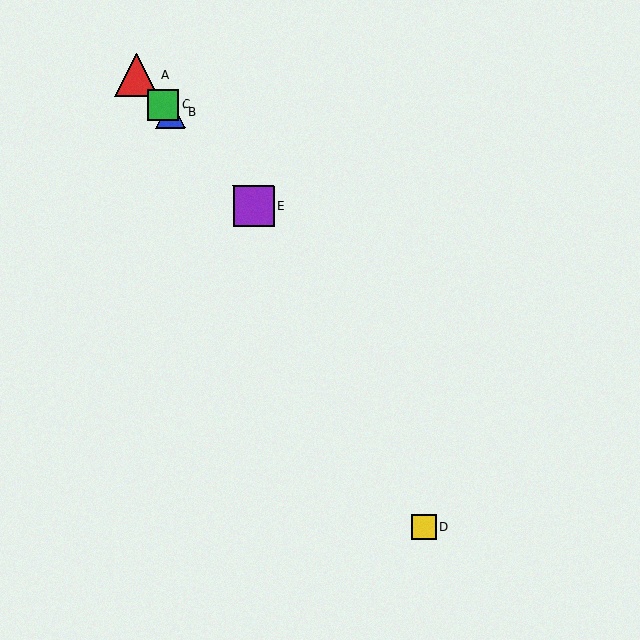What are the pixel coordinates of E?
Object E is at (254, 206).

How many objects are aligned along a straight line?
4 objects (A, B, C, E) are aligned along a straight line.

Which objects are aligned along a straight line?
Objects A, B, C, E are aligned along a straight line.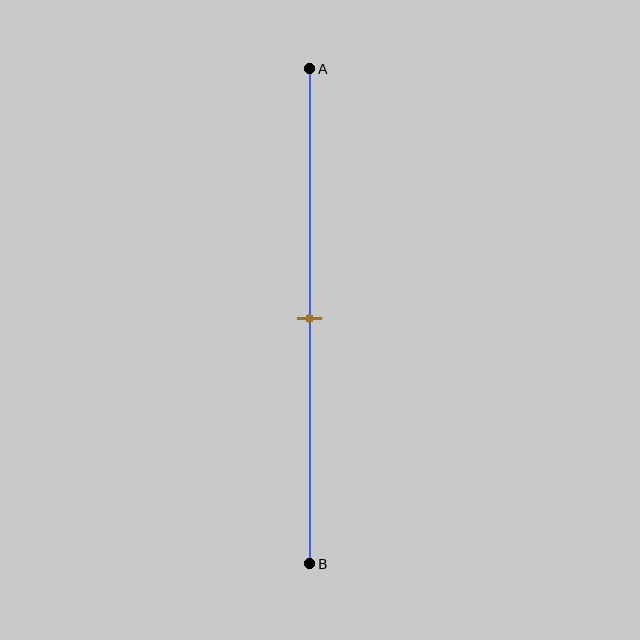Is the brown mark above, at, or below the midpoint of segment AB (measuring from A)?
The brown mark is approximately at the midpoint of segment AB.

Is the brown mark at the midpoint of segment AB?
Yes, the mark is approximately at the midpoint.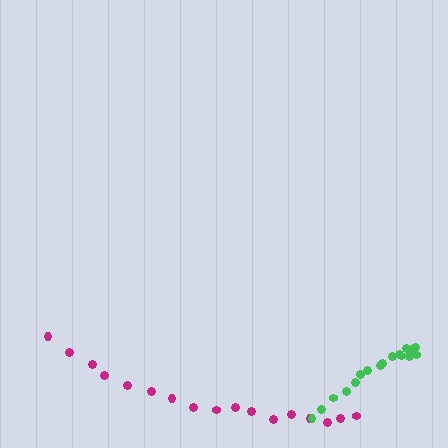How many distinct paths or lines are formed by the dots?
There are 2 distinct paths.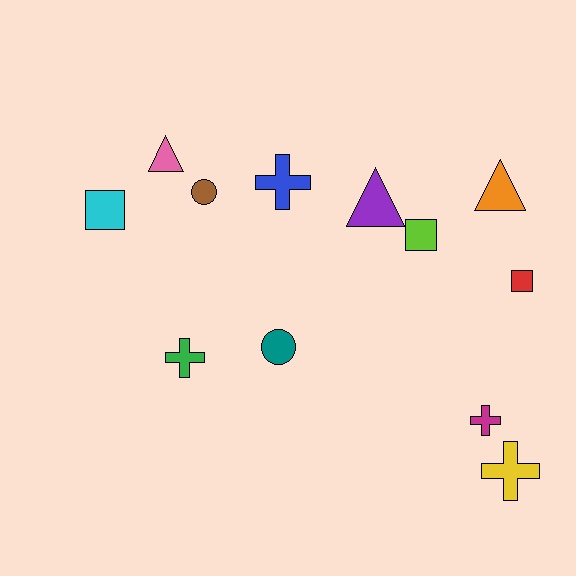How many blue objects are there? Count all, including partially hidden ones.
There is 1 blue object.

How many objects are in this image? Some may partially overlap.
There are 12 objects.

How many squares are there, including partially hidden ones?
There are 3 squares.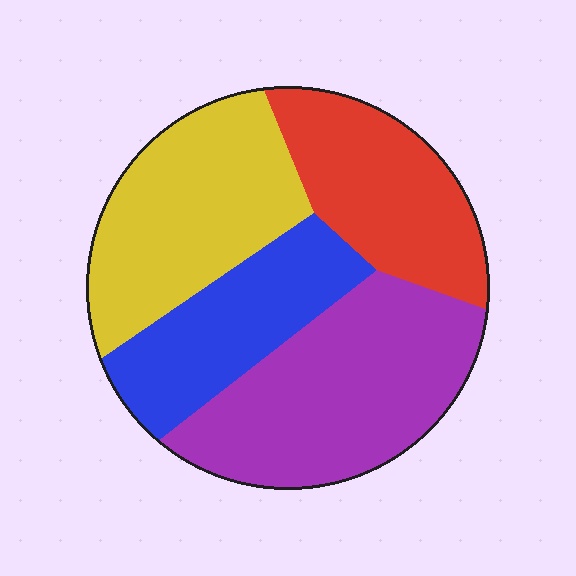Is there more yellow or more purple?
Purple.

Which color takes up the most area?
Purple, at roughly 30%.